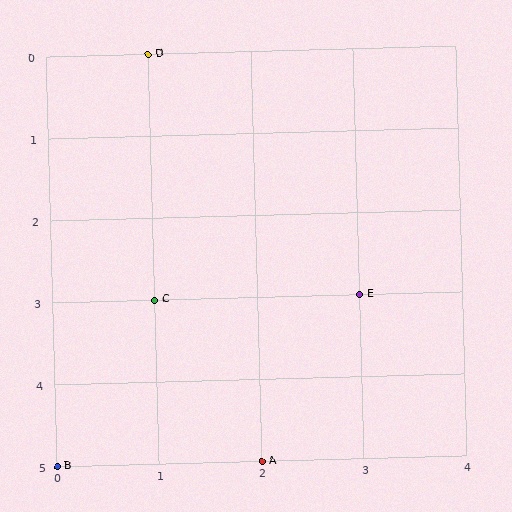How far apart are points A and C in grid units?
Points A and C are 1 column and 2 rows apart (about 2.2 grid units diagonally).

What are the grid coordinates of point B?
Point B is at grid coordinates (0, 5).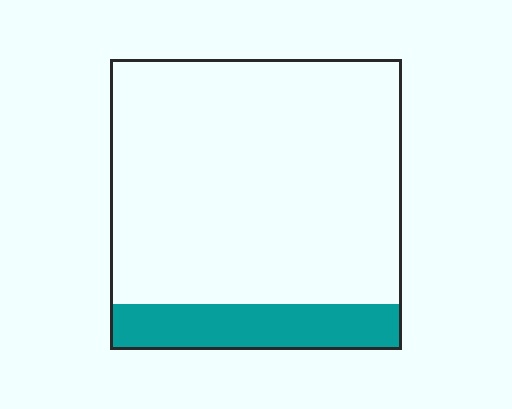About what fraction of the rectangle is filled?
About one sixth (1/6).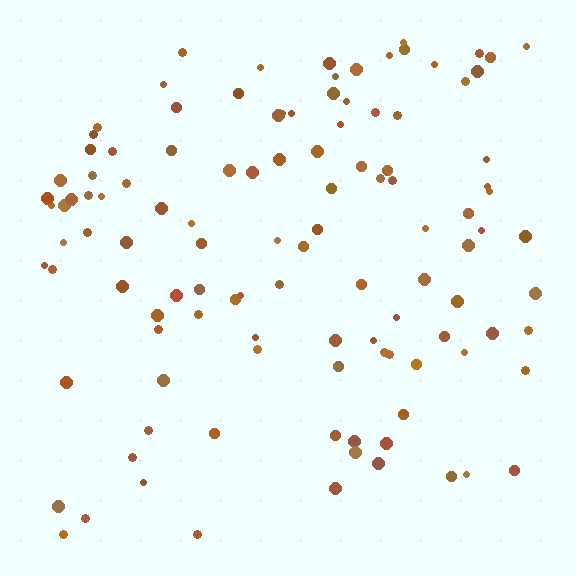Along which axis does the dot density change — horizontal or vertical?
Vertical.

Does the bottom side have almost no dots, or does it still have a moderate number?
Still a moderate number, just noticeably fewer than the top.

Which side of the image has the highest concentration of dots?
The top.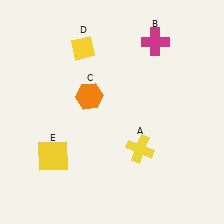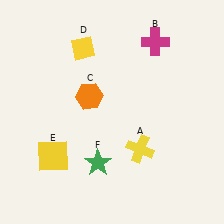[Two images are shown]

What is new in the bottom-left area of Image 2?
A green star (F) was added in the bottom-left area of Image 2.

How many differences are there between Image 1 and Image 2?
There is 1 difference between the two images.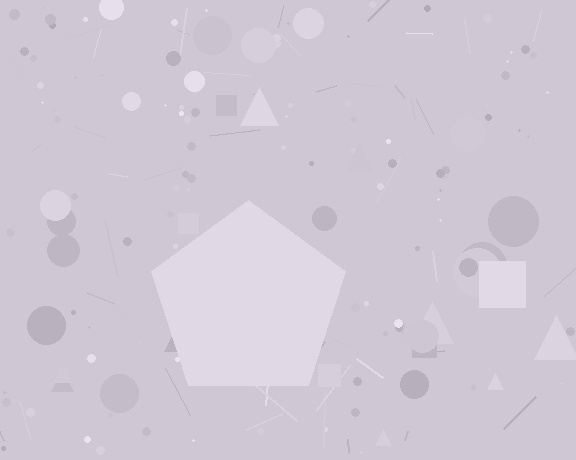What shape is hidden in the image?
A pentagon is hidden in the image.